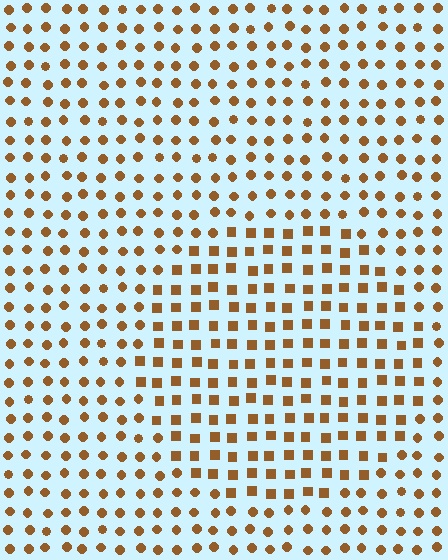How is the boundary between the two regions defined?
The boundary is defined by a change in element shape: squares inside vs. circles outside. All elements share the same color and spacing.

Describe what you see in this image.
The image is filled with small brown elements arranged in a uniform grid. A circle-shaped region contains squares, while the surrounding area contains circles. The boundary is defined purely by the change in element shape.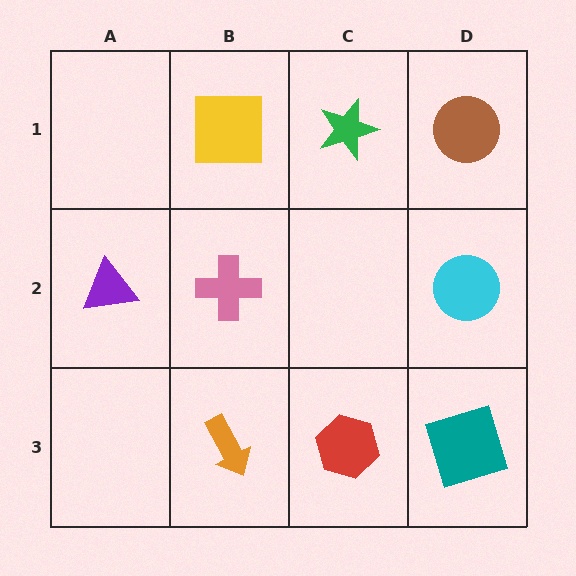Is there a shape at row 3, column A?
No, that cell is empty.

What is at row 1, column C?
A green star.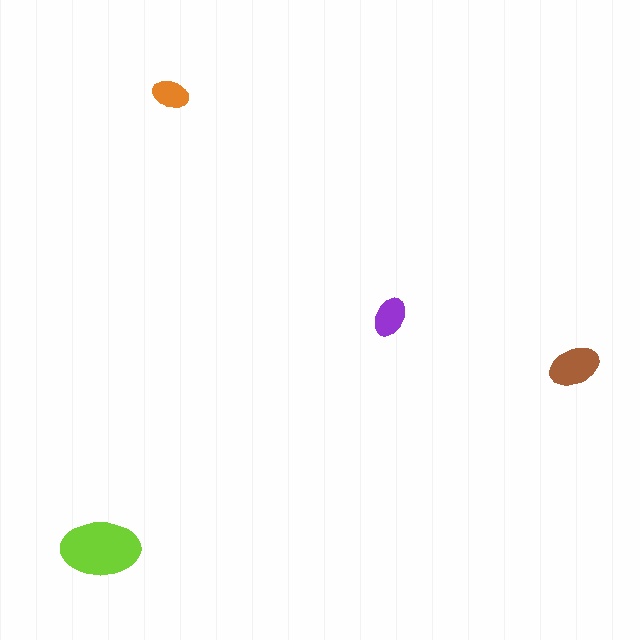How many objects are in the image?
There are 4 objects in the image.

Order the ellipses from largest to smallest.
the lime one, the brown one, the purple one, the orange one.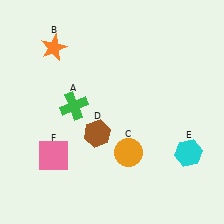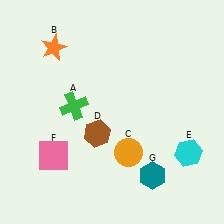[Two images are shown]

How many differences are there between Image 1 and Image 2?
There is 1 difference between the two images.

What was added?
A teal hexagon (G) was added in Image 2.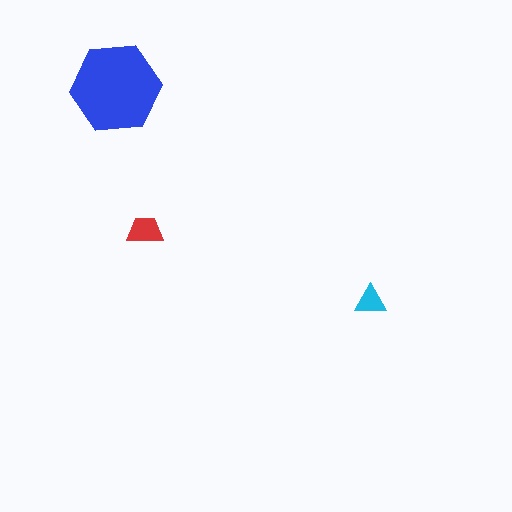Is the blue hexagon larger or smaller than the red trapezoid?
Larger.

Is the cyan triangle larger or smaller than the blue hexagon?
Smaller.